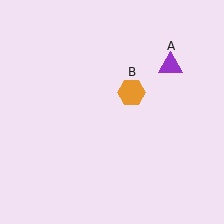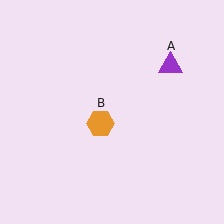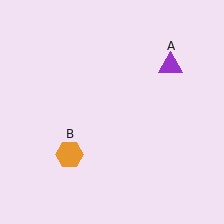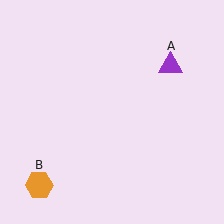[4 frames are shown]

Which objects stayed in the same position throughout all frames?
Purple triangle (object A) remained stationary.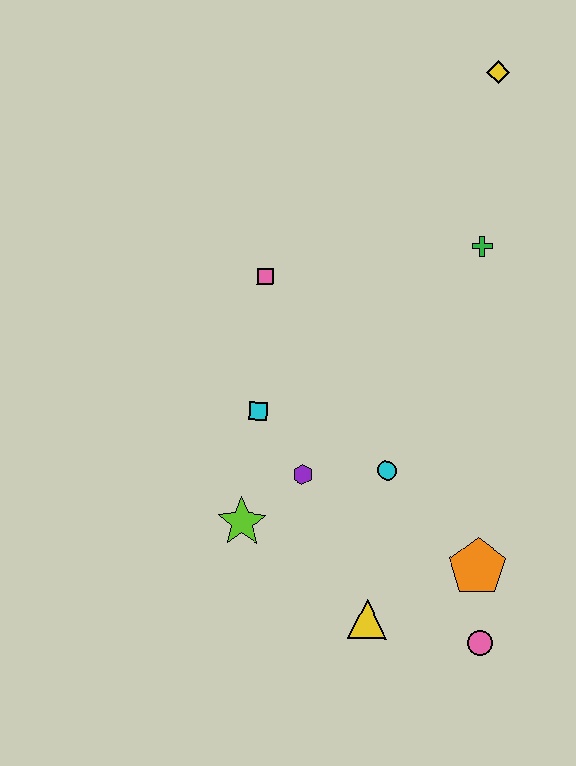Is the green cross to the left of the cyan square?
No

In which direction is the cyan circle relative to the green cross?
The cyan circle is below the green cross.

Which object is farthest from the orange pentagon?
The yellow diamond is farthest from the orange pentagon.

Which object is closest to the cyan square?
The purple hexagon is closest to the cyan square.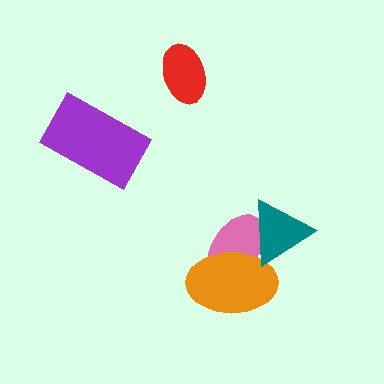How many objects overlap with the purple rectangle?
0 objects overlap with the purple rectangle.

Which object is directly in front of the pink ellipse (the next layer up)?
The orange ellipse is directly in front of the pink ellipse.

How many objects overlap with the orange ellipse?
2 objects overlap with the orange ellipse.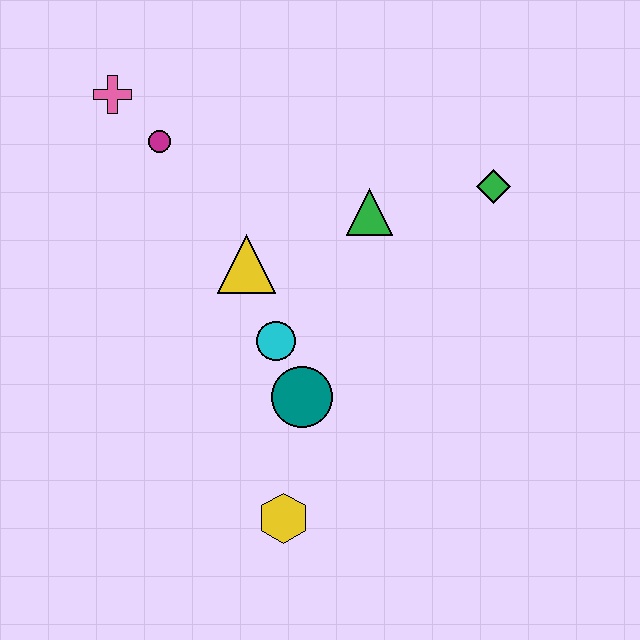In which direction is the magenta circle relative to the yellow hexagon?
The magenta circle is above the yellow hexagon.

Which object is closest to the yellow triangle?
The cyan circle is closest to the yellow triangle.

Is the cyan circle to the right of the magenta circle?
Yes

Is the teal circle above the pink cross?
No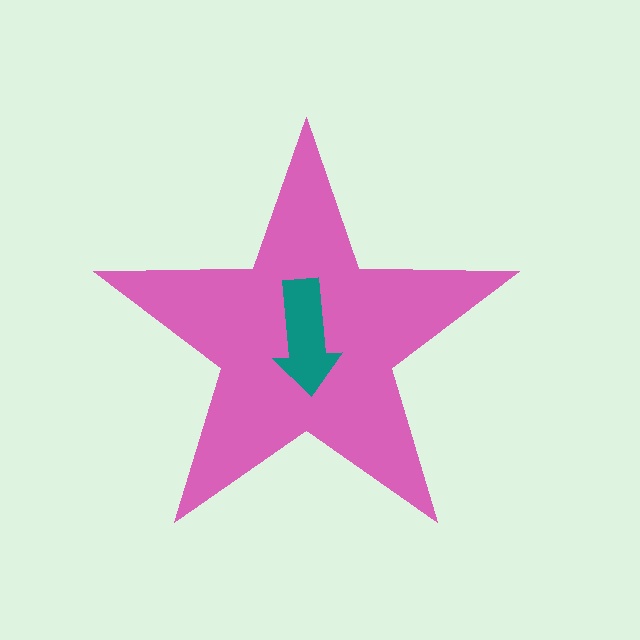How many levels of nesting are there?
2.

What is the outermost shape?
The pink star.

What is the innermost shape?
The teal arrow.